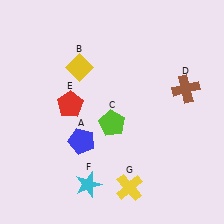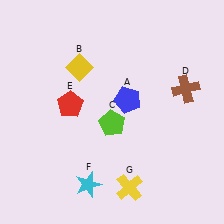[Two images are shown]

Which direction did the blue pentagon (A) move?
The blue pentagon (A) moved right.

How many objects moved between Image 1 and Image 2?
1 object moved between the two images.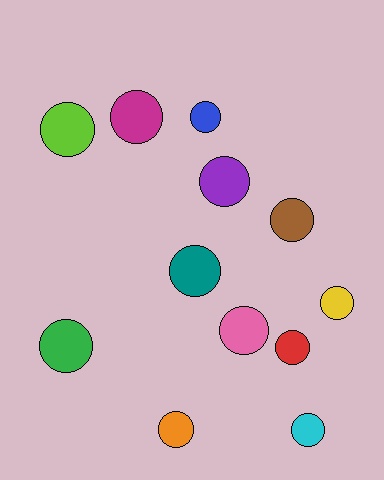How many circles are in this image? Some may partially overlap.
There are 12 circles.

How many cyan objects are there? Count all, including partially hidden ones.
There is 1 cyan object.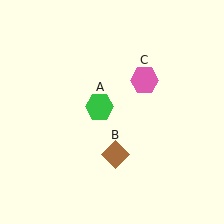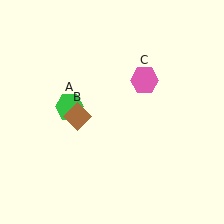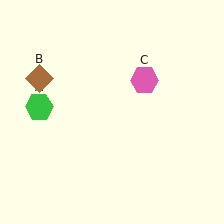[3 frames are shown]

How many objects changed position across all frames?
2 objects changed position: green hexagon (object A), brown diamond (object B).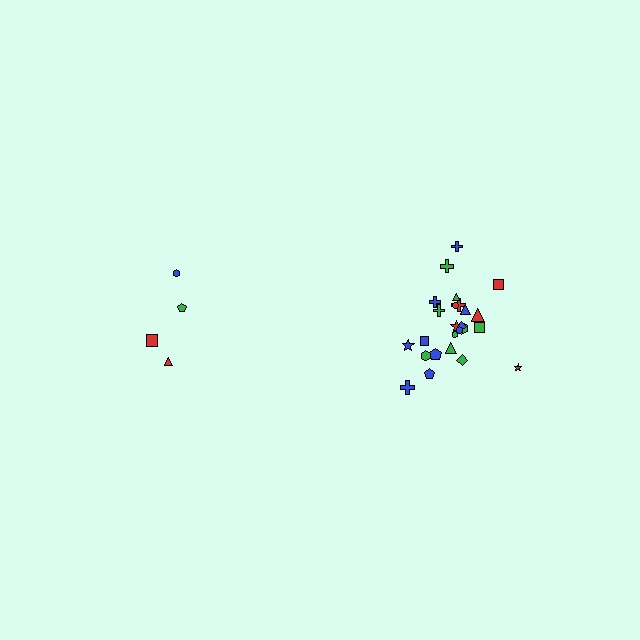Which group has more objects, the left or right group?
The right group.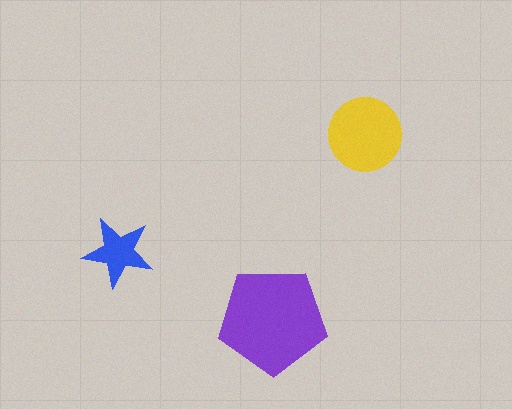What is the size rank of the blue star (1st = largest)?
3rd.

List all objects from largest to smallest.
The purple pentagon, the yellow circle, the blue star.